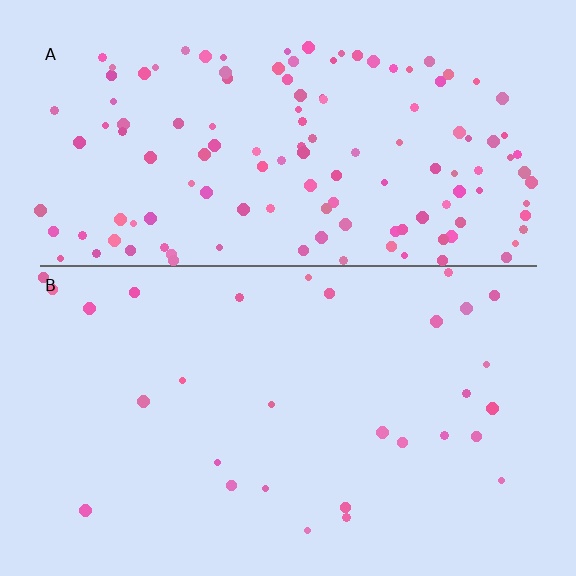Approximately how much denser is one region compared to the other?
Approximately 4.4× — region A over region B.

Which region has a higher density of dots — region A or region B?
A (the top).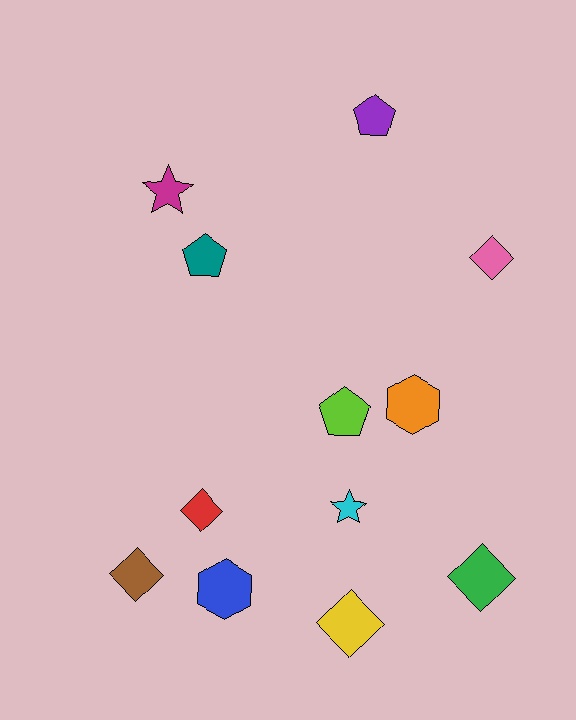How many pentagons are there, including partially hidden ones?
There are 3 pentagons.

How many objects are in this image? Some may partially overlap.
There are 12 objects.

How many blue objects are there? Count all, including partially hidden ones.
There is 1 blue object.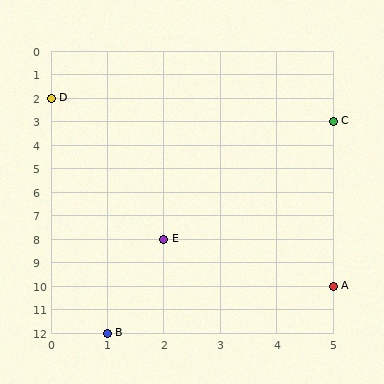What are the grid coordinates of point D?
Point D is at grid coordinates (0, 2).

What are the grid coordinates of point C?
Point C is at grid coordinates (5, 3).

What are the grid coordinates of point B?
Point B is at grid coordinates (1, 12).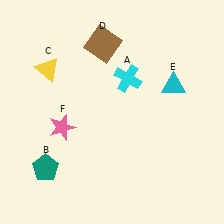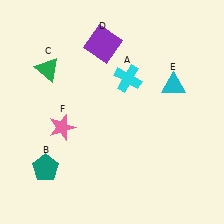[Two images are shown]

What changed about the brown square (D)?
In Image 1, D is brown. In Image 2, it changed to purple.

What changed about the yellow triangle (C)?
In Image 1, C is yellow. In Image 2, it changed to green.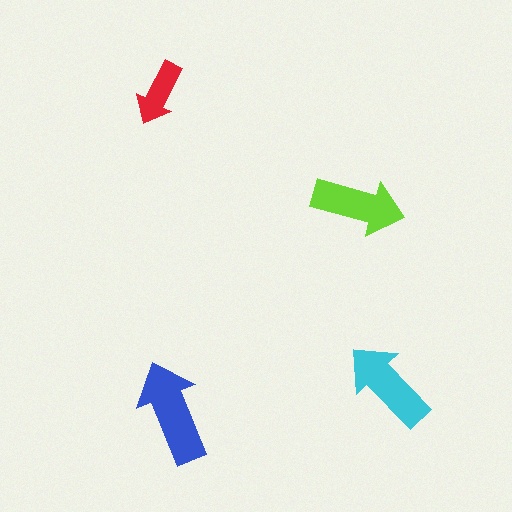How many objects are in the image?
There are 4 objects in the image.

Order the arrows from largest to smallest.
the blue one, the cyan one, the lime one, the red one.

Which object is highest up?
The red arrow is topmost.